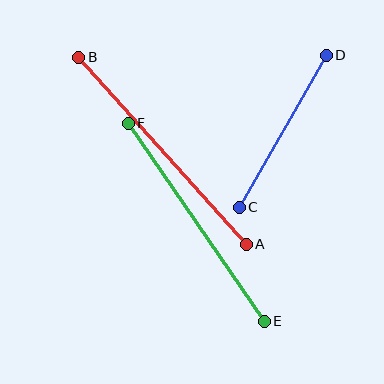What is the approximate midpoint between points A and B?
The midpoint is at approximately (163, 151) pixels.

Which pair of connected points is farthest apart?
Points A and B are farthest apart.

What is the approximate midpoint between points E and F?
The midpoint is at approximately (196, 222) pixels.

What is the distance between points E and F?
The distance is approximately 240 pixels.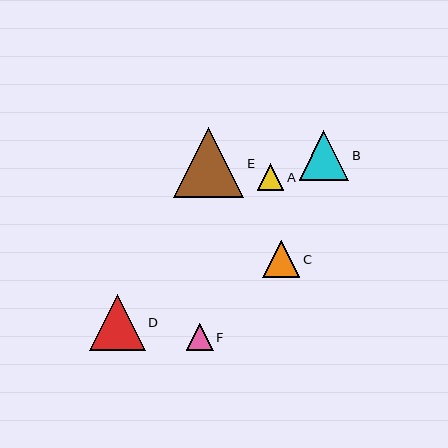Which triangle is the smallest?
Triangle A is the smallest with a size of approximately 26 pixels.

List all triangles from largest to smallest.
From largest to smallest: E, D, B, C, F, A.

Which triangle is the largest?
Triangle E is the largest with a size of approximately 70 pixels.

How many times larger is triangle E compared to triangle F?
Triangle E is approximately 2.6 times the size of triangle F.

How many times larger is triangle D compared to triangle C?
Triangle D is approximately 1.5 times the size of triangle C.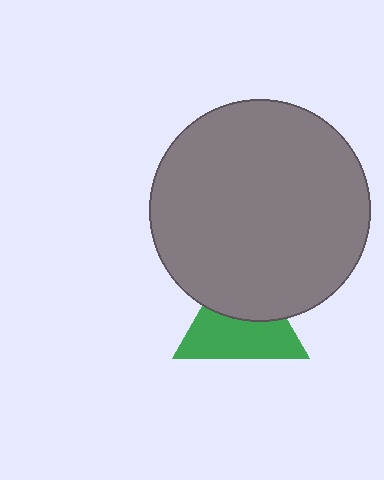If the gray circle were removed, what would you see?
You would see the complete green triangle.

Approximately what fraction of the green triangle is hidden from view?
Roughly 43% of the green triangle is hidden behind the gray circle.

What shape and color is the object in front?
The object in front is a gray circle.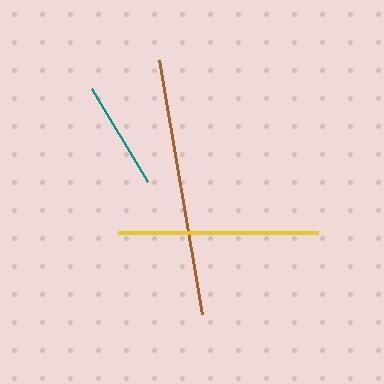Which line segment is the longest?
The brown line is the longest at approximately 258 pixels.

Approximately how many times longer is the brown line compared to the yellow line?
The brown line is approximately 1.3 times the length of the yellow line.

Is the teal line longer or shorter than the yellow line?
The yellow line is longer than the teal line.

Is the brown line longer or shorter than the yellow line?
The brown line is longer than the yellow line.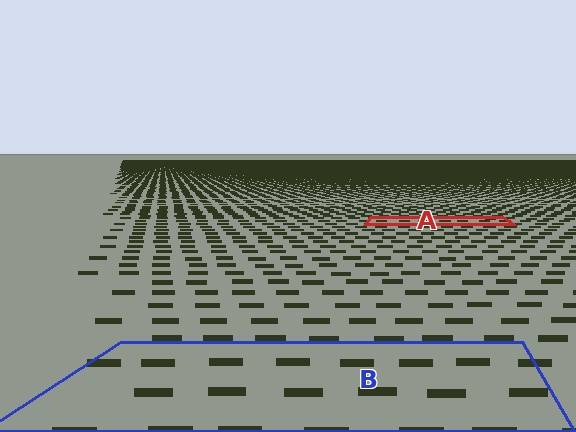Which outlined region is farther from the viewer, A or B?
Region A is farther from the viewer — the texture elements inside it appear smaller and more densely packed.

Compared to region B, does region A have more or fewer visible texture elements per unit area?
Region A has more texture elements per unit area — they are packed more densely because it is farther away.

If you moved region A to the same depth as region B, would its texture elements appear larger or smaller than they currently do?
They would appear larger. At a closer depth, the same texture elements are projected at a bigger on-screen size.